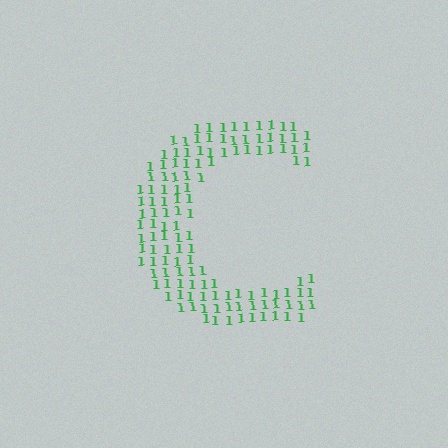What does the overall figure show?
The overall figure shows the letter C.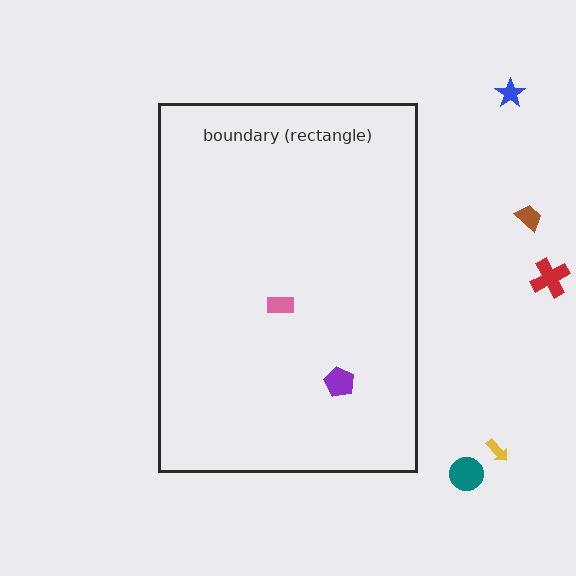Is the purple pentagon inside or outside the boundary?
Inside.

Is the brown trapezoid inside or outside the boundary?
Outside.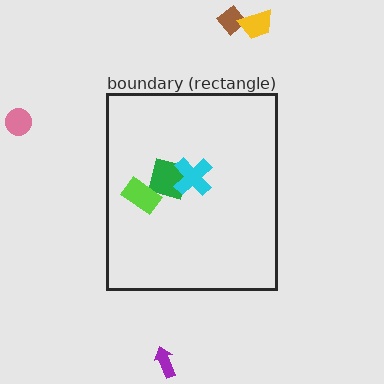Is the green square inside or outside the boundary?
Inside.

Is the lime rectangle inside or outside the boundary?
Inside.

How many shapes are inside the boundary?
3 inside, 4 outside.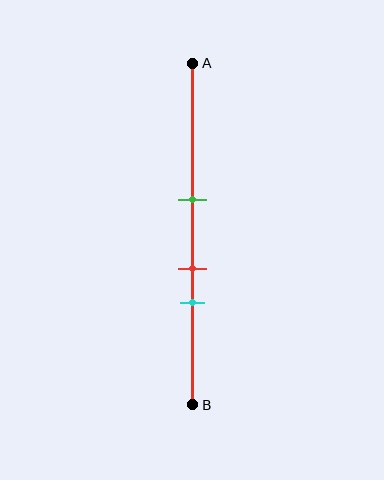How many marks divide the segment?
There are 3 marks dividing the segment.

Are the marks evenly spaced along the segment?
Yes, the marks are approximately evenly spaced.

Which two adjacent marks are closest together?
The red and cyan marks are the closest adjacent pair.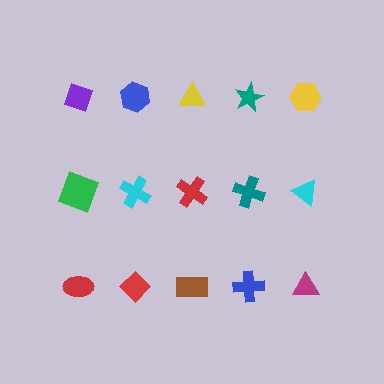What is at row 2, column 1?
A green square.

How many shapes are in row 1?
5 shapes.